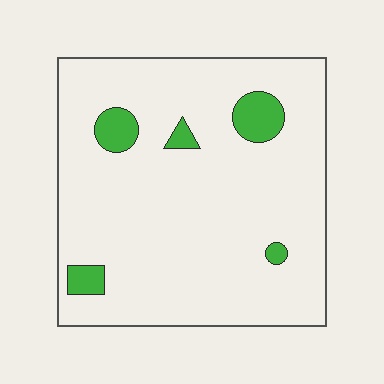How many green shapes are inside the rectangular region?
5.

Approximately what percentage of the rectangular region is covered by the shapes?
Approximately 10%.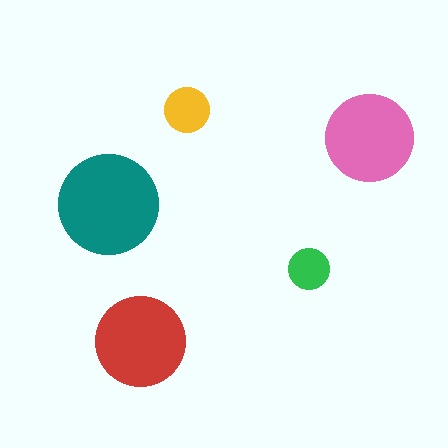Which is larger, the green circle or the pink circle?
The pink one.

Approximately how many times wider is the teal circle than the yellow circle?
About 2 times wider.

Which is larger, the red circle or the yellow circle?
The red one.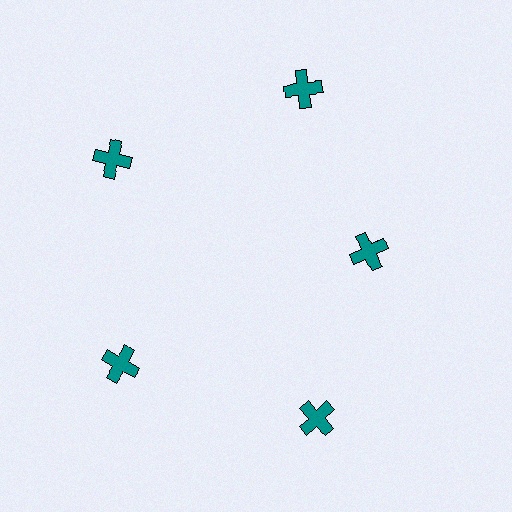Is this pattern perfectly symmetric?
No. The 5 teal crosses are arranged in a ring, but one element near the 3 o'clock position is pulled inward toward the center, breaking the 5-fold rotational symmetry.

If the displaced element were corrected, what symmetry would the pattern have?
It would have 5-fold rotational symmetry — the pattern would map onto itself every 72 degrees.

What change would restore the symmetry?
The symmetry would be restored by moving it outward, back onto the ring so that all 5 crosses sit at equal angles and equal distance from the center.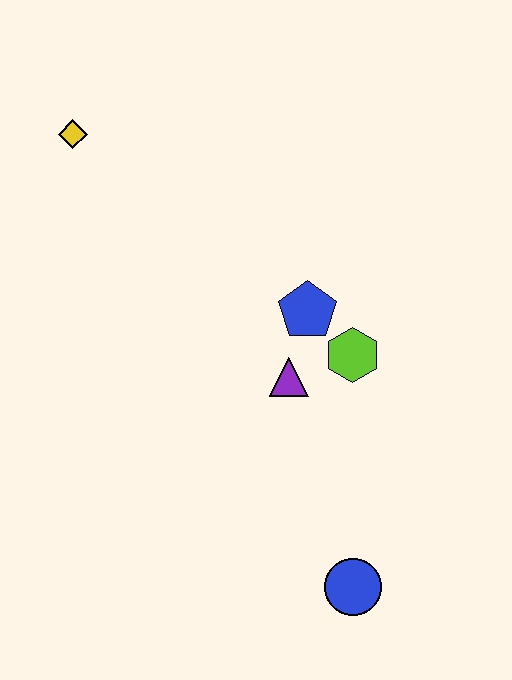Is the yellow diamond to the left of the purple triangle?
Yes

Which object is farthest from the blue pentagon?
The yellow diamond is farthest from the blue pentagon.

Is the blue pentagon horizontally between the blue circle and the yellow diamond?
Yes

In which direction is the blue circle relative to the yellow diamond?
The blue circle is below the yellow diamond.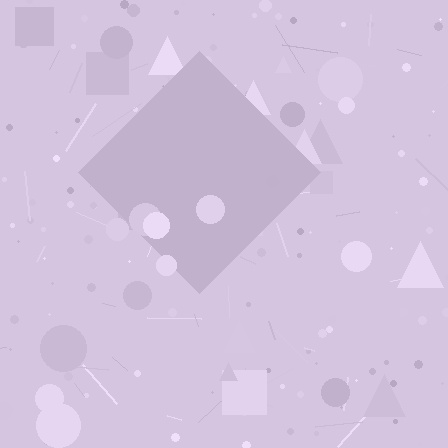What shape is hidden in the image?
A diamond is hidden in the image.